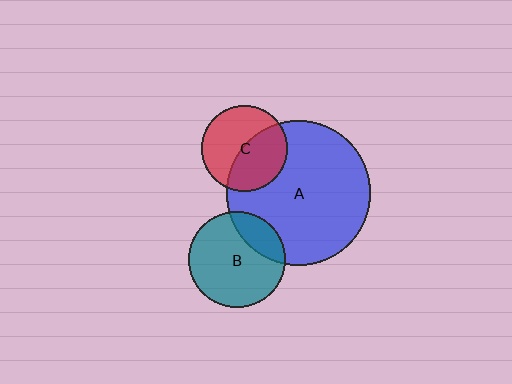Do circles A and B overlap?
Yes.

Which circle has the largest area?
Circle A (blue).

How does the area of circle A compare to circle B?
Approximately 2.2 times.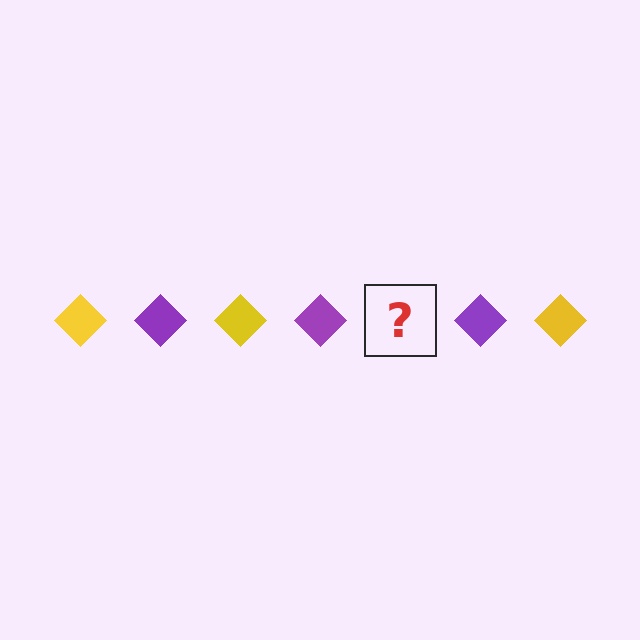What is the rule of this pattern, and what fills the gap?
The rule is that the pattern cycles through yellow, purple diamonds. The gap should be filled with a yellow diamond.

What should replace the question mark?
The question mark should be replaced with a yellow diamond.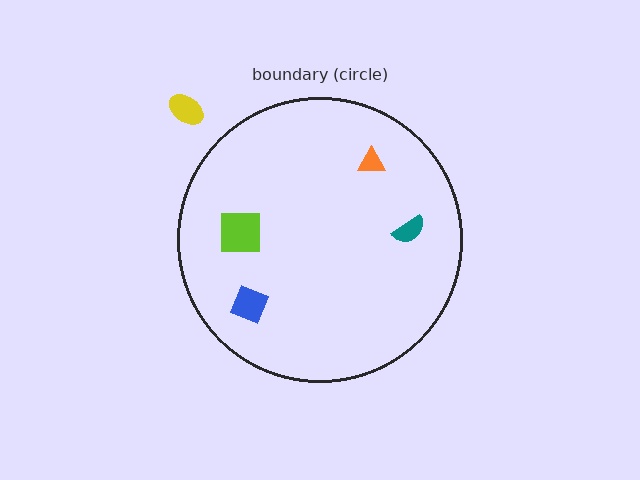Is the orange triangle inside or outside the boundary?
Inside.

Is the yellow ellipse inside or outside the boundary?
Outside.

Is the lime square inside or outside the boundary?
Inside.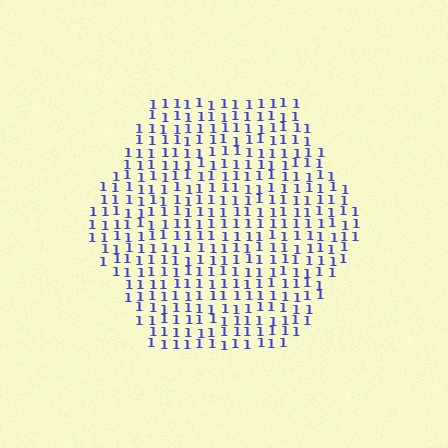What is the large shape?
The large shape is a hexagon.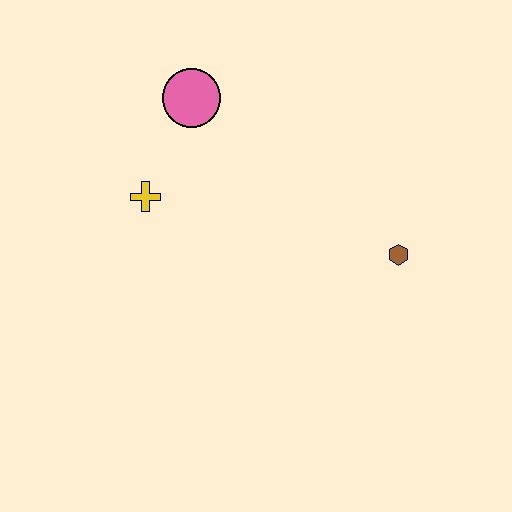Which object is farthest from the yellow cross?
The brown hexagon is farthest from the yellow cross.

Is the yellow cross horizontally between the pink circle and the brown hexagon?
No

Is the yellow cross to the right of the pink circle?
No